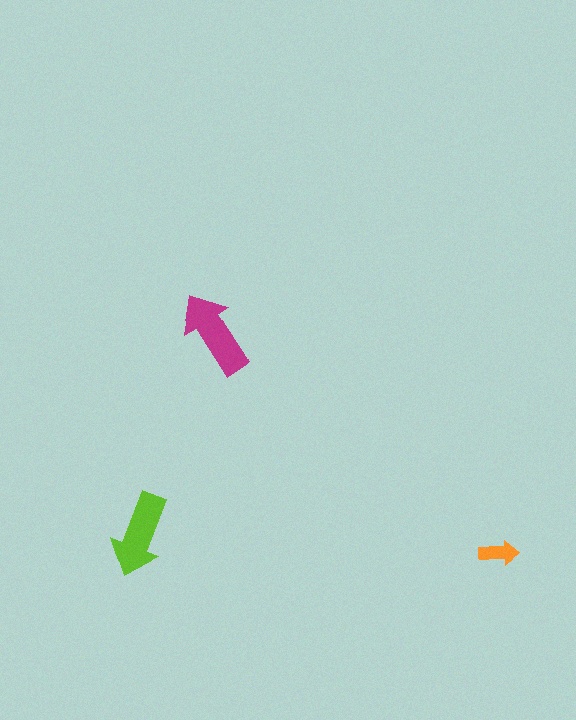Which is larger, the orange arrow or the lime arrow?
The lime one.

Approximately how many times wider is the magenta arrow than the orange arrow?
About 2 times wider.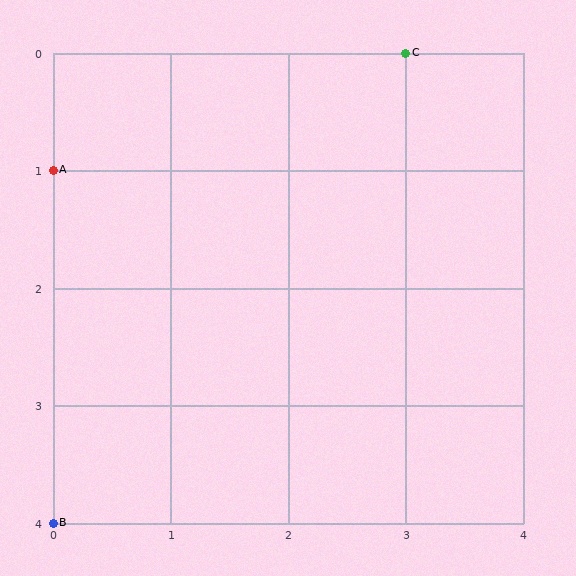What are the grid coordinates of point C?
Point C is at grid coordinates (3, 0).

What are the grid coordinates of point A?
Point A is at grid coordinates (0, 1).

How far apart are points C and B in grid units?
Points C and B are 3 columns and 4 rows apart (about 5.0 grid units diagonally).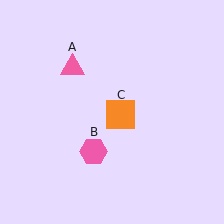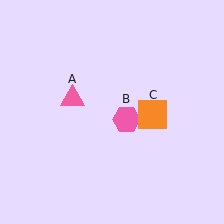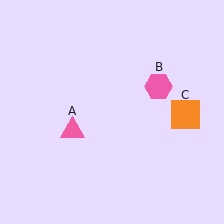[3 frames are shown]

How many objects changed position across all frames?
3 objects changed position: pink triangle (object A), pink hexagon (object B), orange square (object C).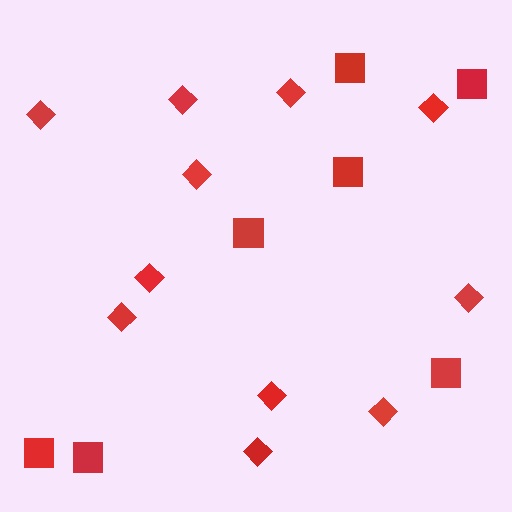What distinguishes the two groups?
There are 2 groups: one group of diamonds (11) and one group of squares (7).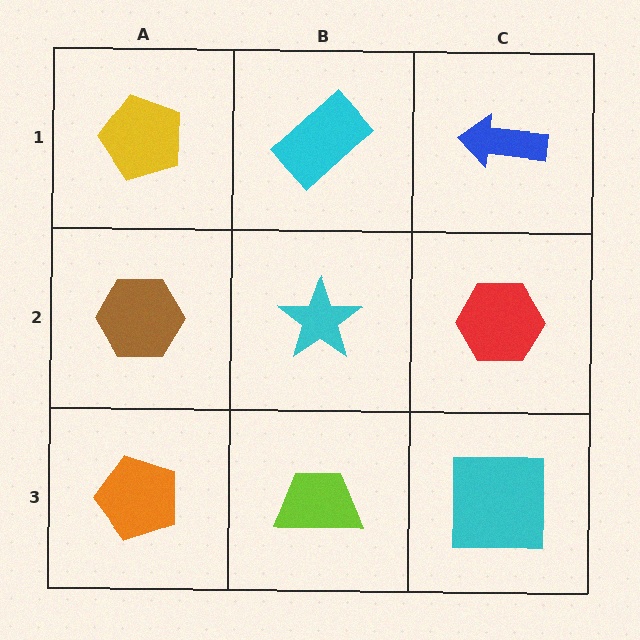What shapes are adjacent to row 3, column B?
A cyan star (row 2, column B), an orange pentagon (row 3, column A), a cyan square (row 3, column C).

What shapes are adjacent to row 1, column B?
A cyan star (row 2, column B), a yellow pentagon (row 1, column A), a blue arrow (row 1, column C).